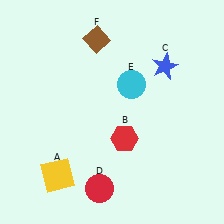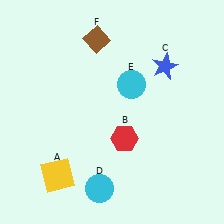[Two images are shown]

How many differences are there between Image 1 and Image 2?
There is 1 difference between the two images.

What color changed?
The circle (D) changed from red in Image 1 to cyan in Image 2.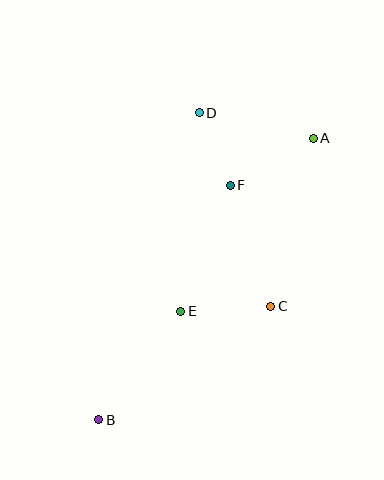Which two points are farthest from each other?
Points A and B are farthest from each other.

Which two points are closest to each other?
Points D and F are closest to each other.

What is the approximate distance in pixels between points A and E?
The distance between A and E is approximately 218 pixels.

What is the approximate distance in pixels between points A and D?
The distance between A and D is approximately 117 pixels.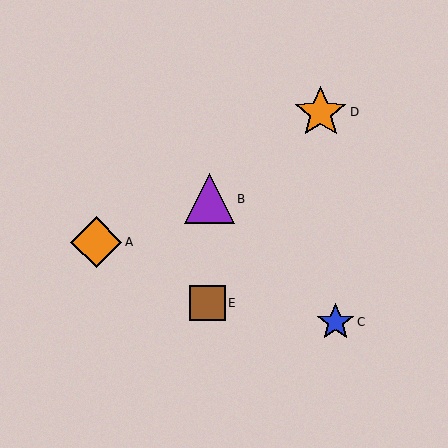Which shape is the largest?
The orange star (labeled D) is the largest.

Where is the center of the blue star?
The center of the blue star is at (335, 322).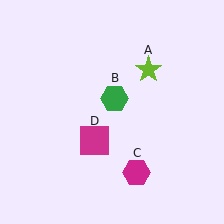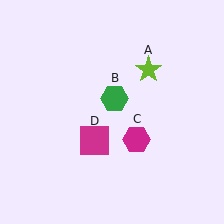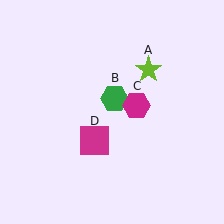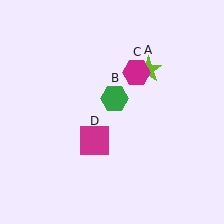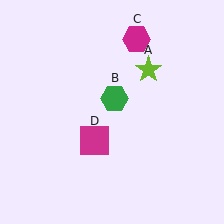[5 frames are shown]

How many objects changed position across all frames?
1 object changed position: magenta hexagon (object C).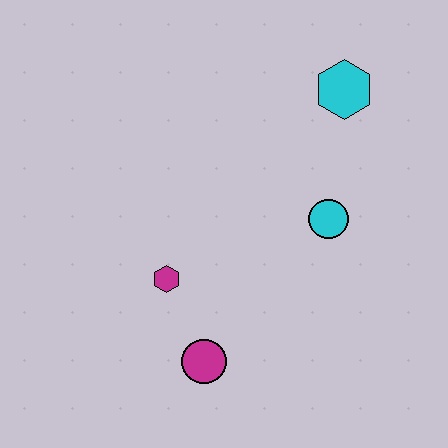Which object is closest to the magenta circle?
The magenta hexagon is closest to the magenta circle.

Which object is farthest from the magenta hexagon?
The cyan hexagon is farthest from the magenta hexagon.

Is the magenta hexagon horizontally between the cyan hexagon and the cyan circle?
No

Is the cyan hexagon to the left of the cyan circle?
No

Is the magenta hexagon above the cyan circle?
No